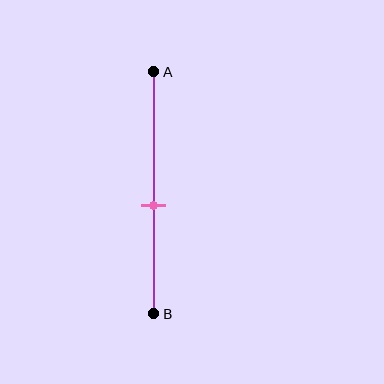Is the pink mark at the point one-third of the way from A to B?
No, the mark is at about 55% from A, not at the 33% one-third point.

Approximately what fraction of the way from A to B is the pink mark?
The pink mark is approximately 55% of the way from A to B.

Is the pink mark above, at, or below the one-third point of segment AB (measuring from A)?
The pink mark is below the one-third point of segment AB.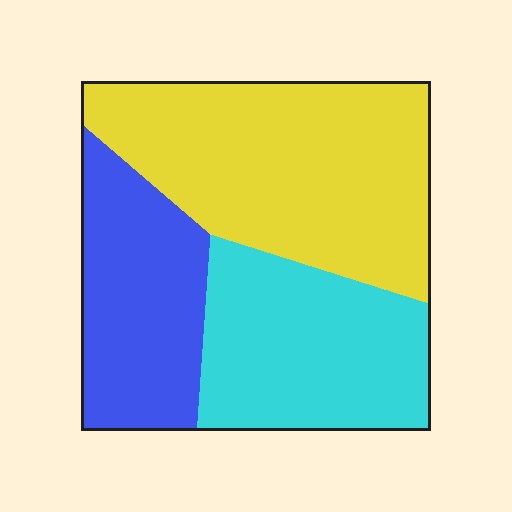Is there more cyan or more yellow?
Yellow.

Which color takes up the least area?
Blue, at roughly 25%.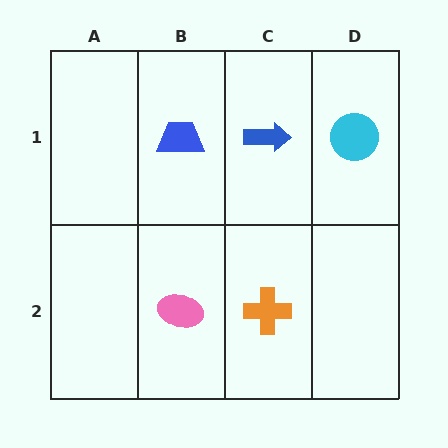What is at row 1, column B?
A blue trapezoid.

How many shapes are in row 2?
2 shapes.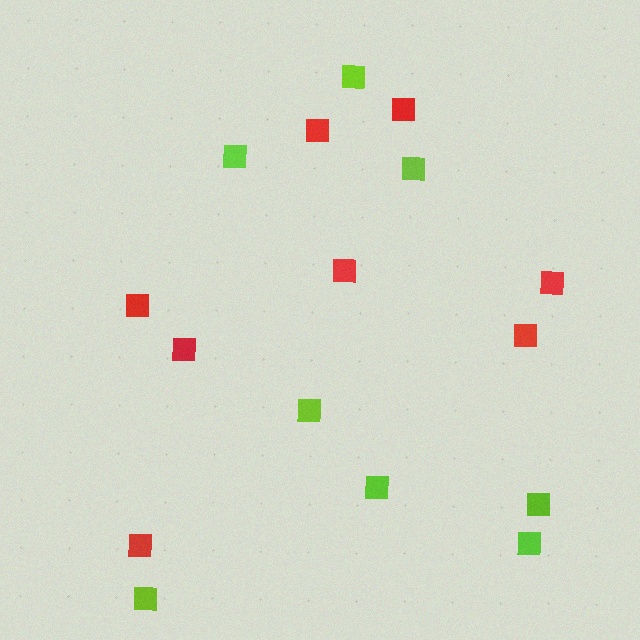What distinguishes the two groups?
There are 2 groups: one group of lime squares (8) and one group of red squares (8).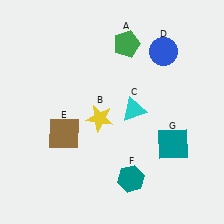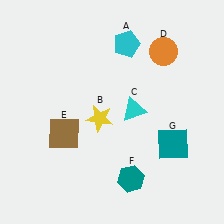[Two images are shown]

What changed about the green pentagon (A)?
In Image 1, A is green. In Image 2, it changed to cyan.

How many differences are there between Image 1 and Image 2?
There are 2 differences between the two images.